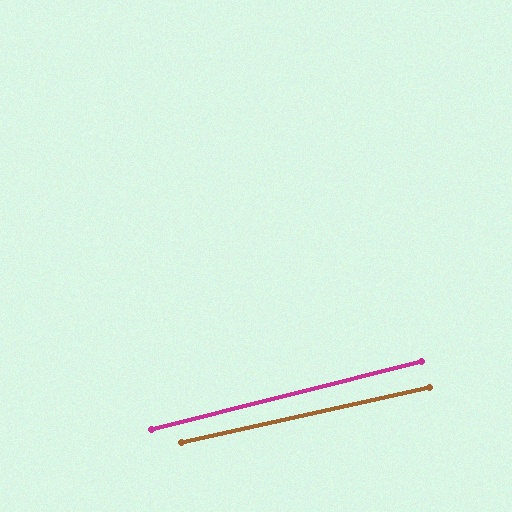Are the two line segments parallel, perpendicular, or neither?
Parallel — their directions differ by only 1.6°.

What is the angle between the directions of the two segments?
Approximately 2 degrees.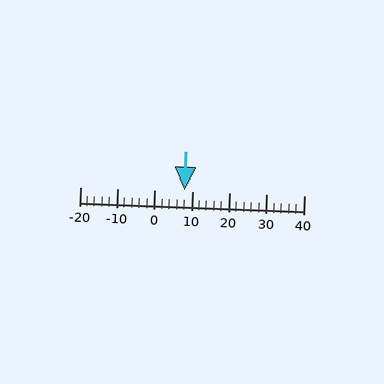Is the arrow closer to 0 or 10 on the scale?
The arrow is closer to 10.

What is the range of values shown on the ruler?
The ruler shows values from -20 to 40.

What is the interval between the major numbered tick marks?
The major tick marks are spaced 10 units apart.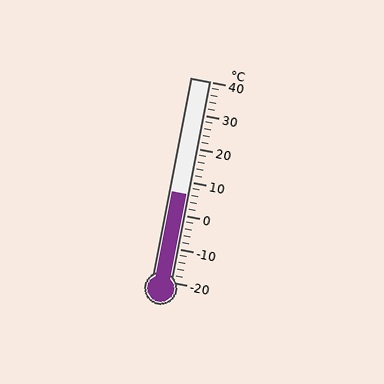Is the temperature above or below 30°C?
The temperature is below 30°C.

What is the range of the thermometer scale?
The thermometer scale ranges from -20°C to 40°C.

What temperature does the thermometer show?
The thermometer shows approximately 6°C.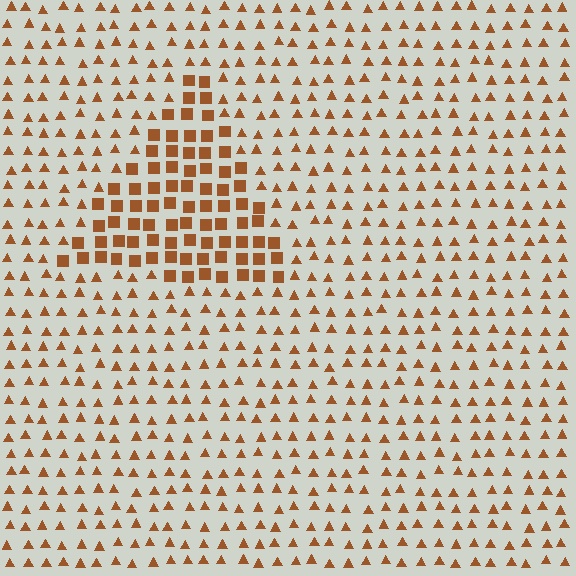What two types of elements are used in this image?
The image uses squares inside the triangle region and triangles outside it.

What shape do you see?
I see a triangle.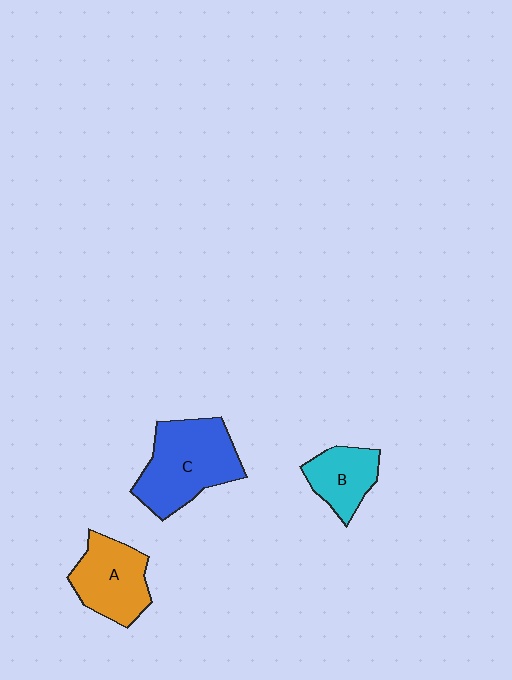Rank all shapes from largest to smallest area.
From largest to smallest: C (blue), A (orange), B (cyan).